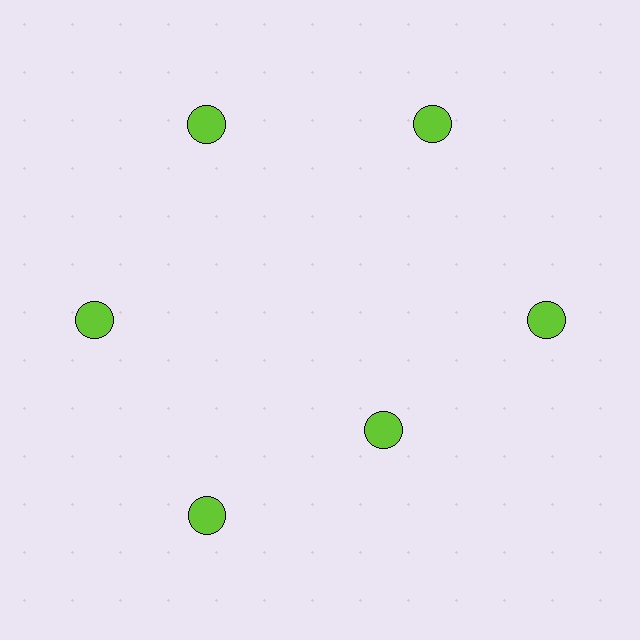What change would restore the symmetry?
The symmetry would be restored by moving it outward, back onto the ring so that all 6 circles sit at equal angles and equal distance from the center.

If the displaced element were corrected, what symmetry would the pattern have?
It would have 6-fold rotational symmetry — the pattern would map onto itself every 60 degrees.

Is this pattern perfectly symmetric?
No. The 6 lime circles are arranged in a ring, but one element near the 5 o'clock position is pulled inward toward the center, breaking the 6-fold rotational symmetry.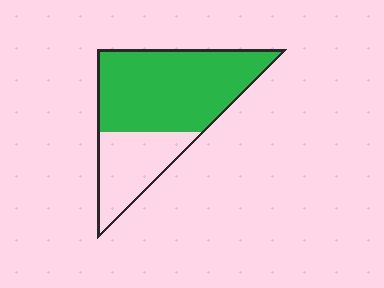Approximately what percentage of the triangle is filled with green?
Approximately 70%.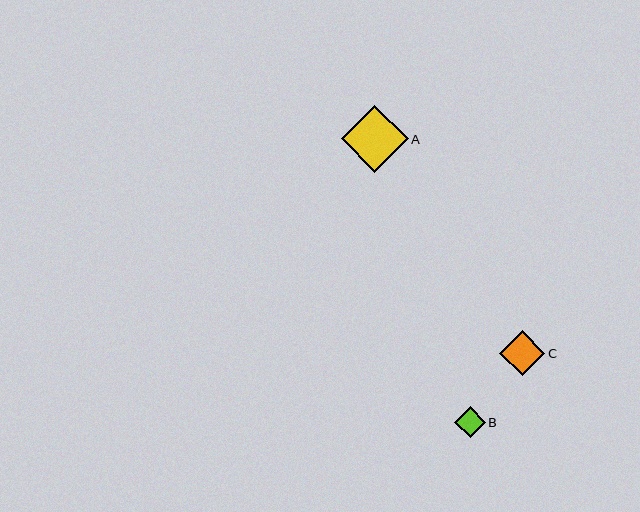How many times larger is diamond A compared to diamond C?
Diamond A is approximately 1.5 times the size of diamond C.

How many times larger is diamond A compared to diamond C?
Diamond A is approximately 1.5 times the size of diamond C.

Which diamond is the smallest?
Diamond B is the smallest with a size of approximately 31 pixels.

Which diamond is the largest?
Diamond A is the largest with a size of approximately 67 pixels.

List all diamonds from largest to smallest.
From largest to smallest: A, C, B.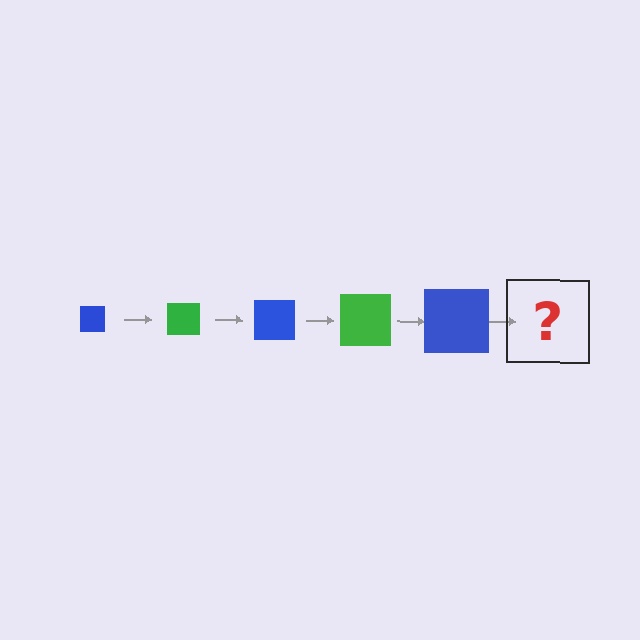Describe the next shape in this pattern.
It should be a green square, larger than the previous one.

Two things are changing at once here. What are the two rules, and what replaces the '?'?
The two rules are that the square grows larger each step and the color cycles through blue and green. The '?' should be a green square, larger than the previous one.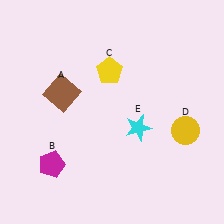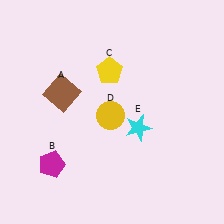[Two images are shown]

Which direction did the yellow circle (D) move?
The yellow circle (D) moved left.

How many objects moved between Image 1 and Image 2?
1 object moved between the two images.